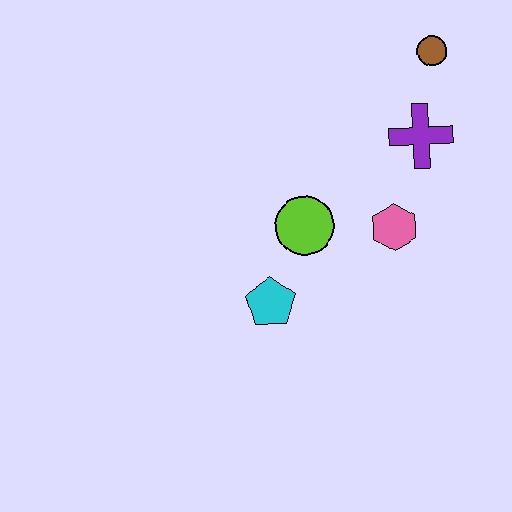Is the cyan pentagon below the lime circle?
Yes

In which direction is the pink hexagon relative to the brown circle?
The pink hexagon is below the brown circle.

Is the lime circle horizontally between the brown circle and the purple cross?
No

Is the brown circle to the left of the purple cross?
No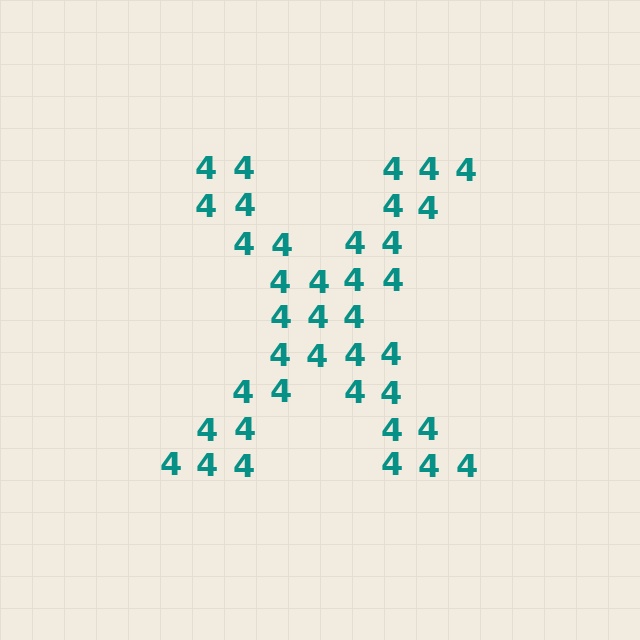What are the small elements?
The small elements are digit 4's.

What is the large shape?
The large shape is the letter X.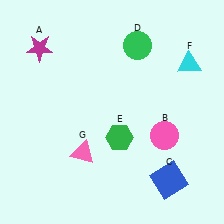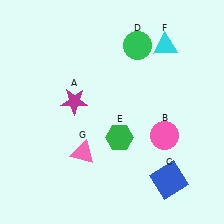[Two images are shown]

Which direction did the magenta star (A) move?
The magenta star (A) moved down.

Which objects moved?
The objects that moved are: the magenta star (A), the cyan triangle (F).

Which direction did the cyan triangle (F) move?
The cyan triangle (F) moved left.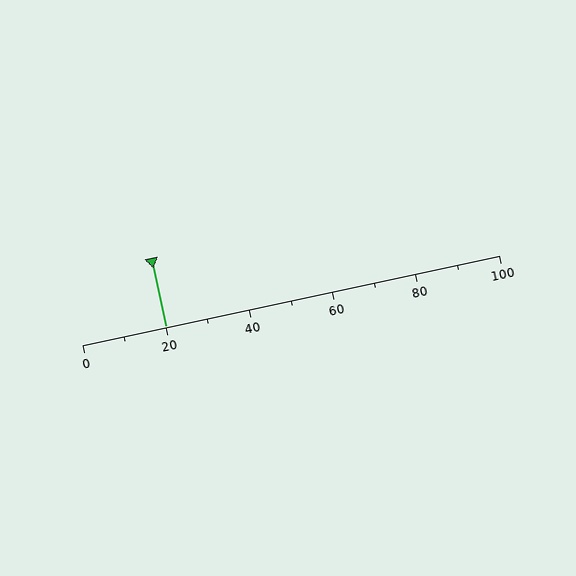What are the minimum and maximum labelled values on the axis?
The axis runs from 0 to 100.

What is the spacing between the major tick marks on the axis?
The major ticks are spaced 20 apart.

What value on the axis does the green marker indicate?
The marker indicates approximately 20.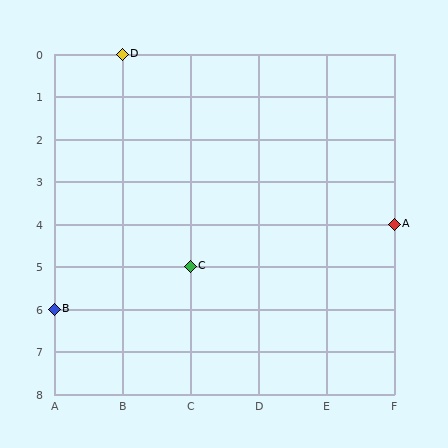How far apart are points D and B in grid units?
Points D and B are 1 column and 6 rows apart (about 6.1 grid units diagonally).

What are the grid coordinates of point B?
Point B is at grid coordinates (A, 6).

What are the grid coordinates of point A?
Point A is at grid coordinates (F, 4).